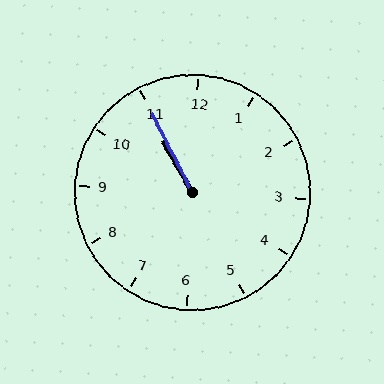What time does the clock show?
10:55.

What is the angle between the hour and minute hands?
Approximately 2 degrees.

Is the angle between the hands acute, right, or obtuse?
It is acute.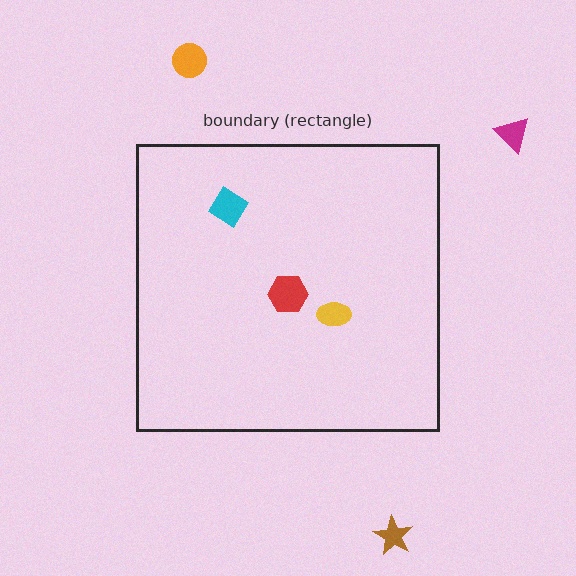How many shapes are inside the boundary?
3 inside, 3 outside.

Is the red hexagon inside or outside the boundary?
Inside.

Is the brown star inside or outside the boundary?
Outside.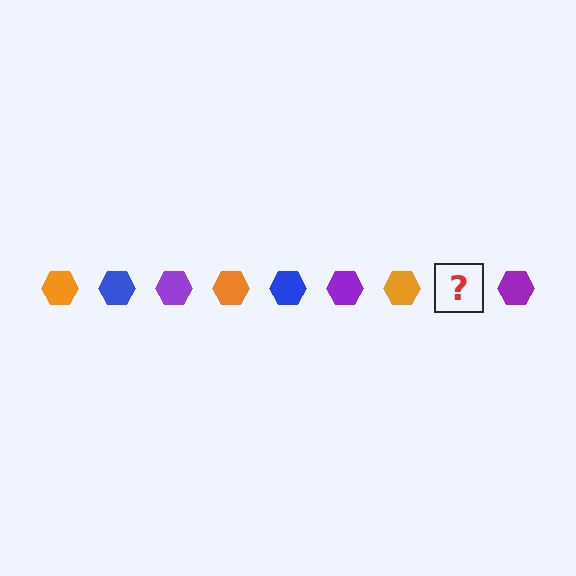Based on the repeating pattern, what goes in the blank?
The blank should be a blue hexagon.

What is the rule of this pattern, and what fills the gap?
The rule is that the pattern cycles through orange, blue, purple hexagons. The gap should be filled with a blue hexagon.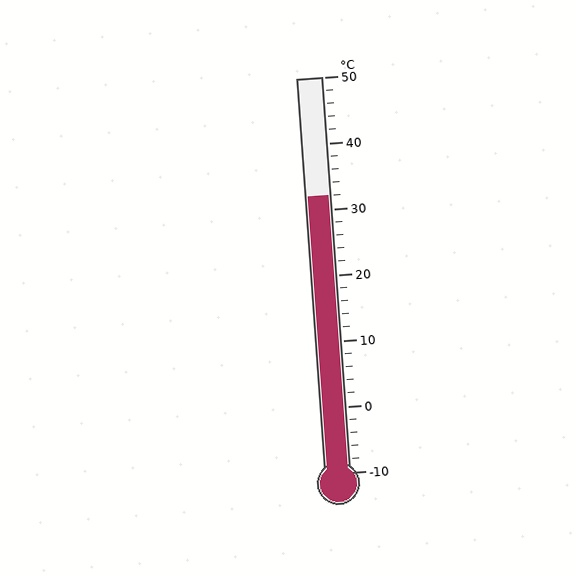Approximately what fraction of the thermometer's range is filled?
The thermometer is filled to approximately 70% of its range.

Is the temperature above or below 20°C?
The temperature is above 20°C.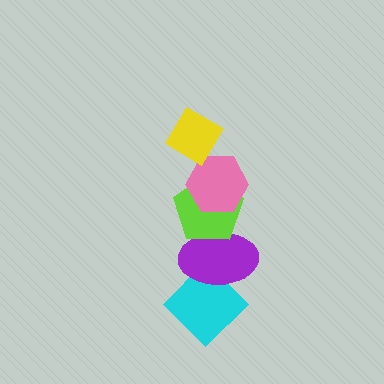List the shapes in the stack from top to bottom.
From top to bottom: the yellow diamond, the pink hexagon, the lime pentagon, the purple ellipse, the cyan diamond.